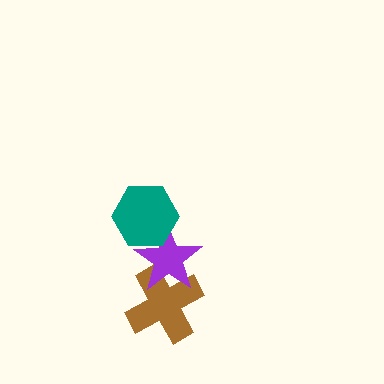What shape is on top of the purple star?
The teal hexagon is on top of the purple star.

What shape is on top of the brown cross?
The purple star is on top of the brown cross.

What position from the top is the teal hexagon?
The teal hexagon is 1st from the top.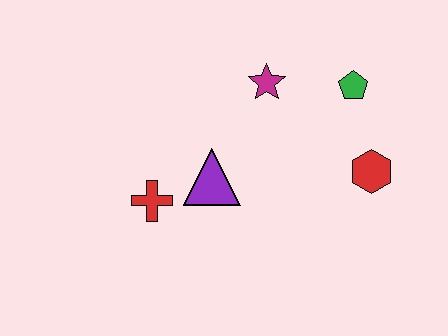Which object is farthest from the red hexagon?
The red cross is farthest from the red hexagon.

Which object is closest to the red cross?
The purple triangle is closest to the red cross.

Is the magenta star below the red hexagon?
No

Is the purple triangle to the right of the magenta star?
No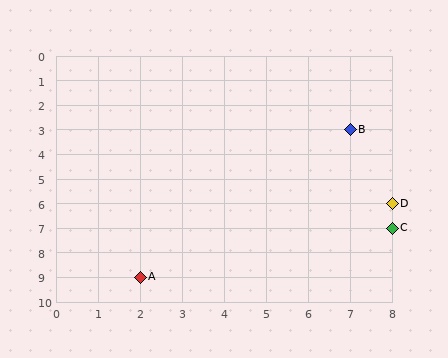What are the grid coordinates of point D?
Point D is at grid coordinates (8, 6).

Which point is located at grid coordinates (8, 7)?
Point C is at (8, 7).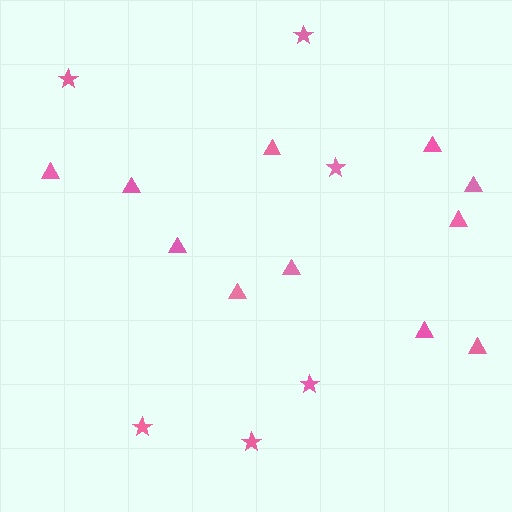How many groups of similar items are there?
There are 2 groups: one group of triangles (11) and one group of stars (6).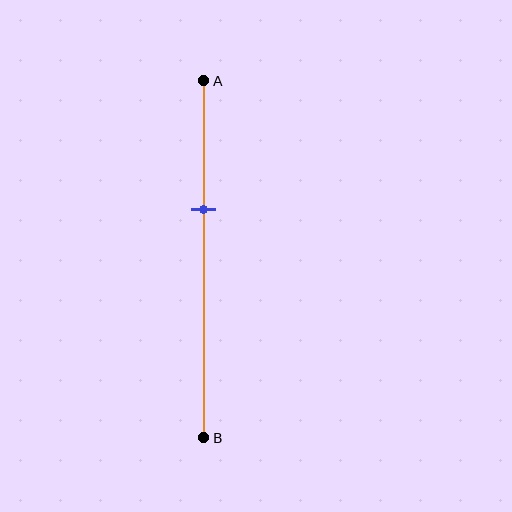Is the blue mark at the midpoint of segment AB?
No, the mark is at about 35% from A, not at the 50% midpoint.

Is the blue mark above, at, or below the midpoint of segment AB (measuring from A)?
The blue mark is above the midpoint of segment AB.